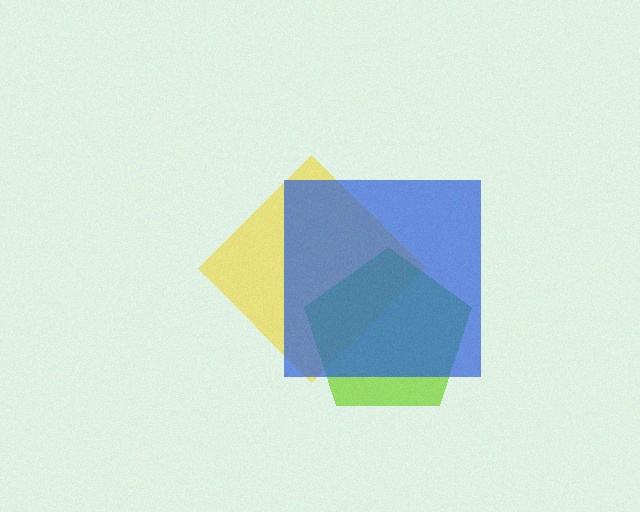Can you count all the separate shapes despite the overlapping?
Yes, there are 3 separate shapes.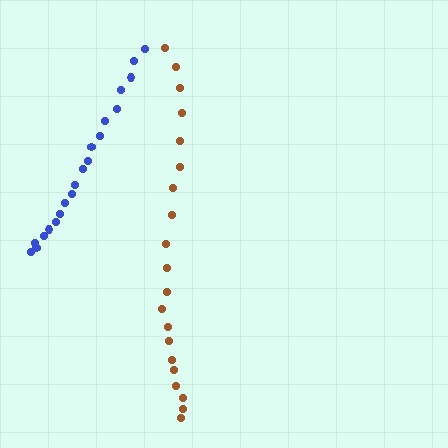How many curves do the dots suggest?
There are 2 distinct paths.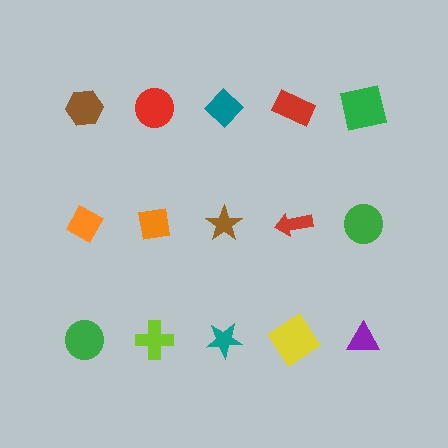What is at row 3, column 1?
A green circle.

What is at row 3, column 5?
A purple triangle.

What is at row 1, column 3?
A teal diamond.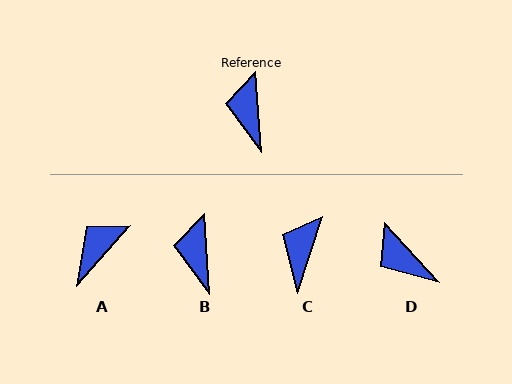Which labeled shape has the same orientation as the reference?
B.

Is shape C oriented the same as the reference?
No, it is off by about 22 degrees.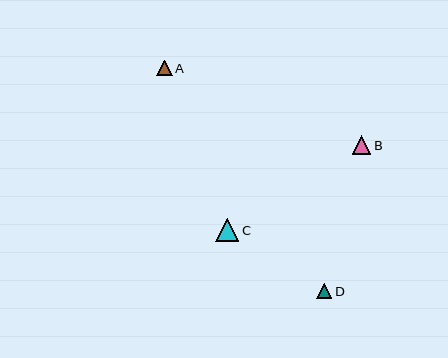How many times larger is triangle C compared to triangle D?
Triangle C is approximately 1.5 times the size of triangle D.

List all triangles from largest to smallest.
From largest to smallest: C, B, A, D.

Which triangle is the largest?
Triangle C is the largest with a size of approximately 23 pixels.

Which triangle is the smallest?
Triangle D is the smallest with a size of approximately 15 pixels.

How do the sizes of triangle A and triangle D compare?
Triangle A and triangle D are approximately the same size.